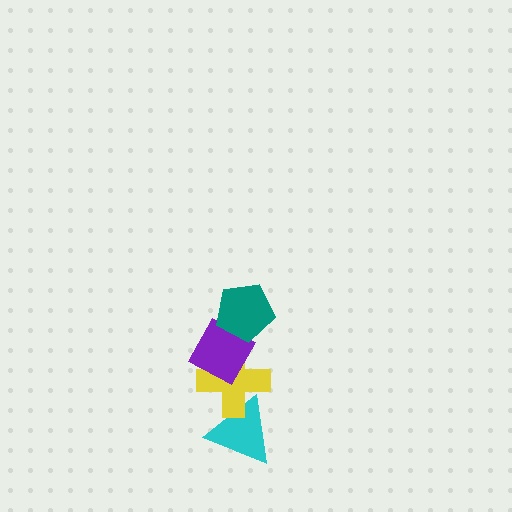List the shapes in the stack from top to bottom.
From top to bottom: the teal pentagon, the purple diamond, the yellow cross, the cyan triangle.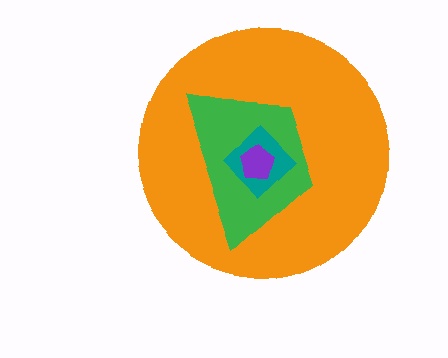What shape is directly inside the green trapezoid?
The teal diamond.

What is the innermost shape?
The purple pentagon.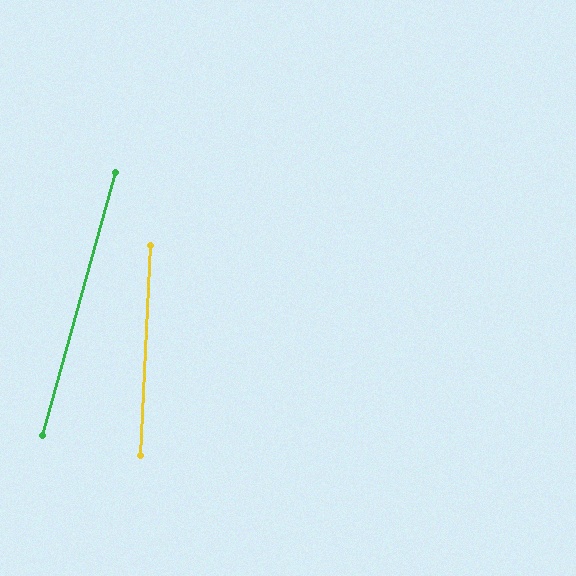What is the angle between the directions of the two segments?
Approximately 13 degrees.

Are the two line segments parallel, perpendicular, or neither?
Neither parallel nor perpendicular — they differ by about 13°.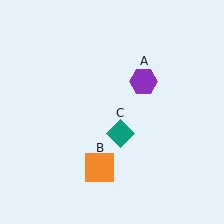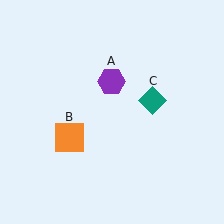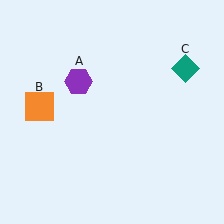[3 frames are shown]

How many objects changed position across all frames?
3 objects changed position: purple hexagon (object A), orange square (object B), teal diamond (object C).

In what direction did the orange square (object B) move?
The orange square (object B) moved up and to the left.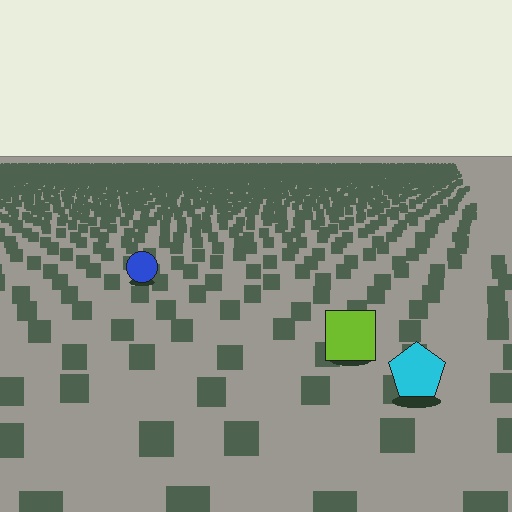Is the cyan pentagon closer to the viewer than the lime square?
Yes. The cyan pentagon is closer — you can tell from the texture gradient: the ground texture is coarser near it.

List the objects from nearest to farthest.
From nearest to farthest: the cyan pentagon, the lime square, the blue circle.